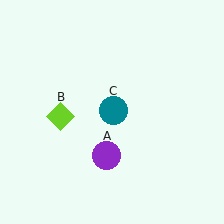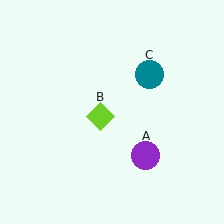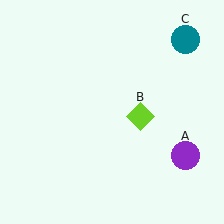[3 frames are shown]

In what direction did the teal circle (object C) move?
The teal circle (object C) moved up and to the right.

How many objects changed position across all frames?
3 objects changed position: purple circle (object A), lime diamond (object B), teal circle (object C).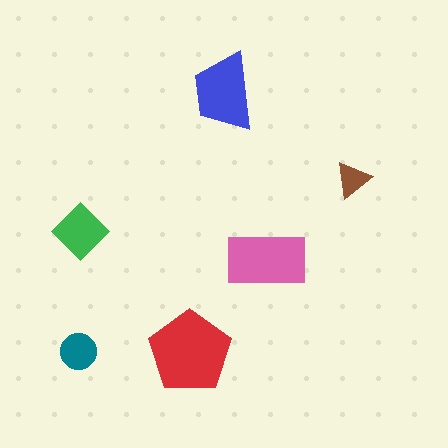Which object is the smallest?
The brown triangle.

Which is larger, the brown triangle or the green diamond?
The green diamond.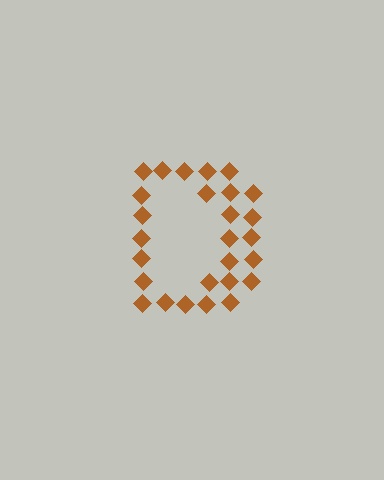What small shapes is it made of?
It is made of small diamonds.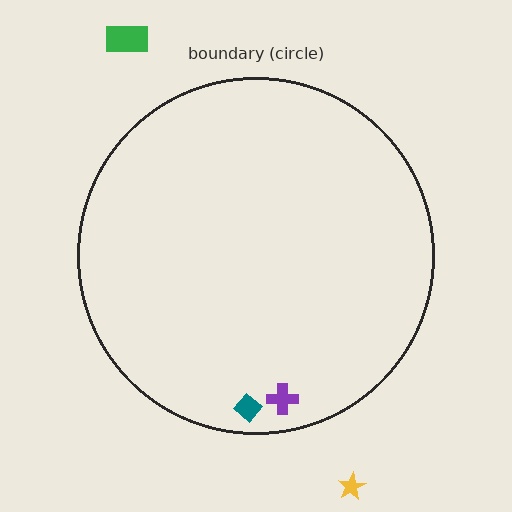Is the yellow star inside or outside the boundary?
Outside.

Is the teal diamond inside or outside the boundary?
Inside.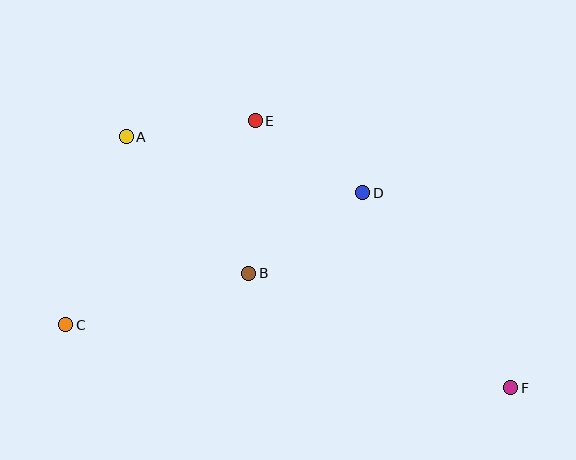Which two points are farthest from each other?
Points A and F are farthest from each other.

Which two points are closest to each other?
Points D and E are closest to each other.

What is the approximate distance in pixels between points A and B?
The distance between A and B is approximately 183 pixels.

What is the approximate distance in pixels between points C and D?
The distance between C and D is approximately 325 pixels.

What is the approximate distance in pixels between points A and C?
The distance between A and C is approximately 197 pixels.